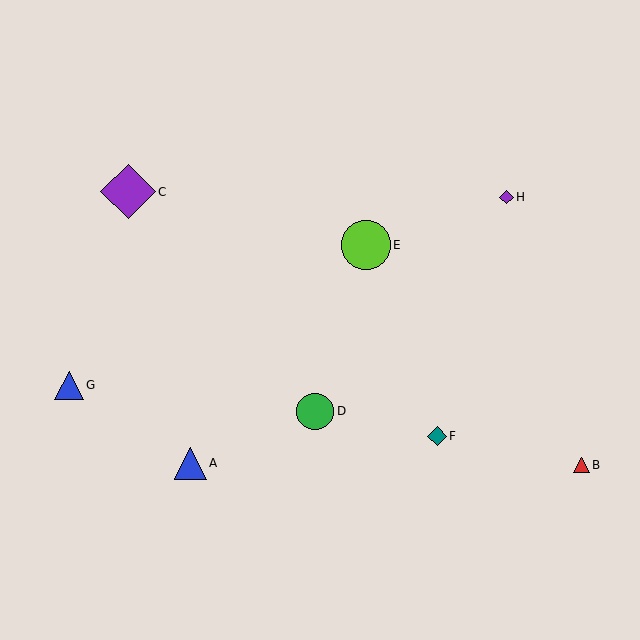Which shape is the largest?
The purple diamond (labeled C) is the largest.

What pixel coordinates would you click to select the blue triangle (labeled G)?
Click at (69, 385) to select the blue triangle G.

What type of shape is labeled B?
Shape B is a red triangle.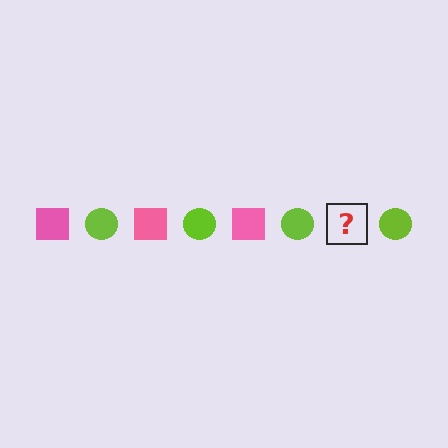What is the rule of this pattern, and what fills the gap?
The rule is that the pattern alternates between pink square and lime circle. The gap should be filled with a pink square.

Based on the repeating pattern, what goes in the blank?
The blank should be a pink square.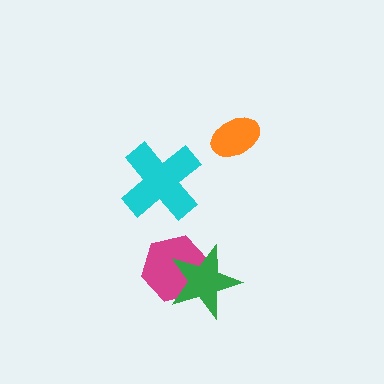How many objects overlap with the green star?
1 object overlaps with the green star.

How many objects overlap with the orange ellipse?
0 objects overlap with the orange ellipse.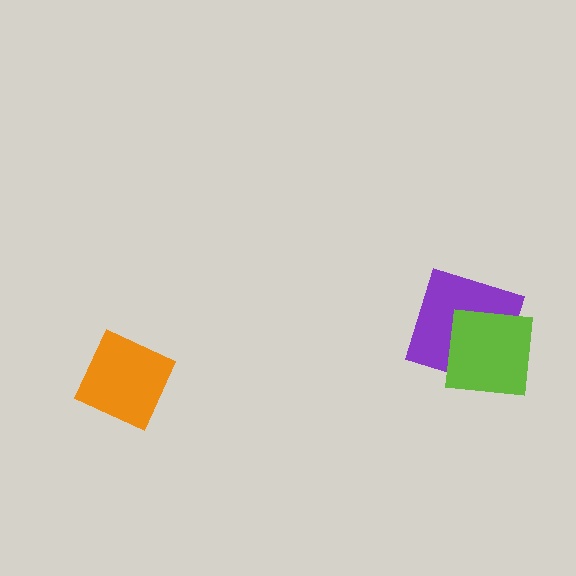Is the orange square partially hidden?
No, no other shape covers it.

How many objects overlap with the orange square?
0 objects overlap with the orange square.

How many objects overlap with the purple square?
1 object overlaps with the purple square.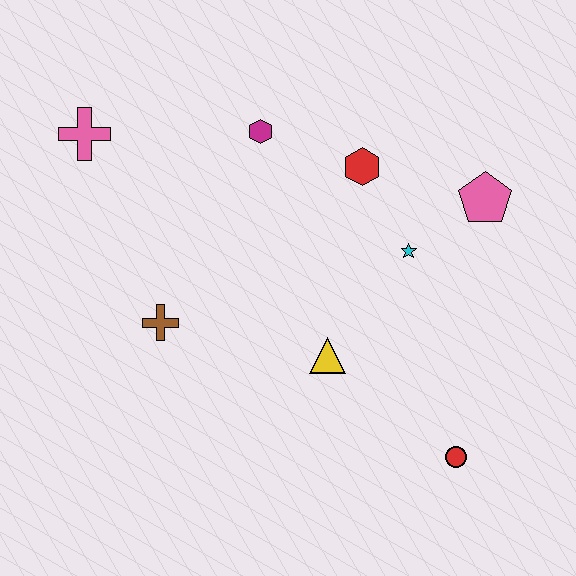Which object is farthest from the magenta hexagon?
The red circle is farthest from the magenta hexagon.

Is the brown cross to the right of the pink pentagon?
No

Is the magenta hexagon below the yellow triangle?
No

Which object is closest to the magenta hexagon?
The red hexagon is closest to the magenta hexagon.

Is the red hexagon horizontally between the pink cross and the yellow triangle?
No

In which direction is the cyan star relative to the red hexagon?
The cyan star is below the red hexagon.